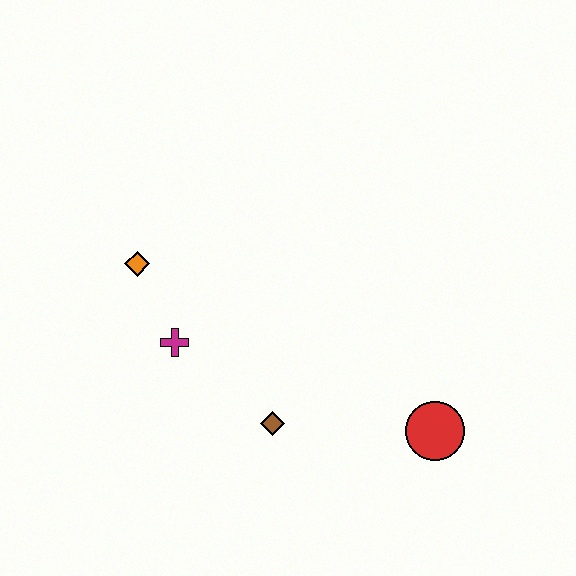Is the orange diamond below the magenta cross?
No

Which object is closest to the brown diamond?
The magenta cross is closest to the brown diamond.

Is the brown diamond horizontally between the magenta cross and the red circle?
Yes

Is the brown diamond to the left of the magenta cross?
No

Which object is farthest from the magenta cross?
The red circle is farthest from the magenta cross.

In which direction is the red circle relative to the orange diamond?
The red circle is to the right of the orange diamond.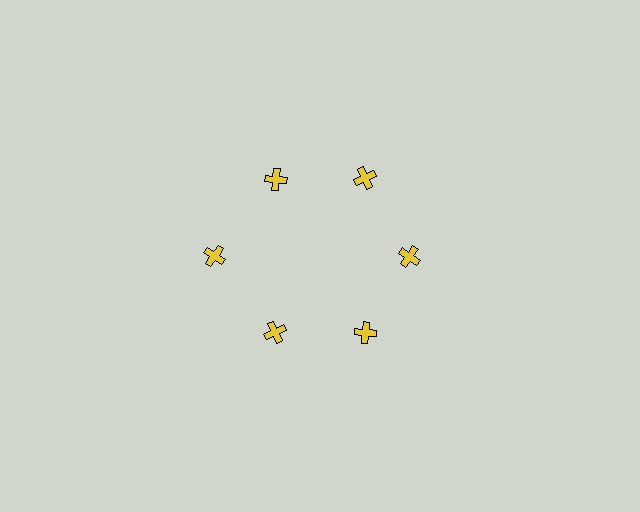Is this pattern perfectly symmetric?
No. The 6 yellow crosses are arranged in a ring, but one element near the 9 o'clock position is pushed outward from the center, breaking the 6-fold rotational symmetry.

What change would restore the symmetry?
The symmetry would be restored by moving it inward, back onto the ring so that all 6 crosses sit at equal angles and equal distance from the center.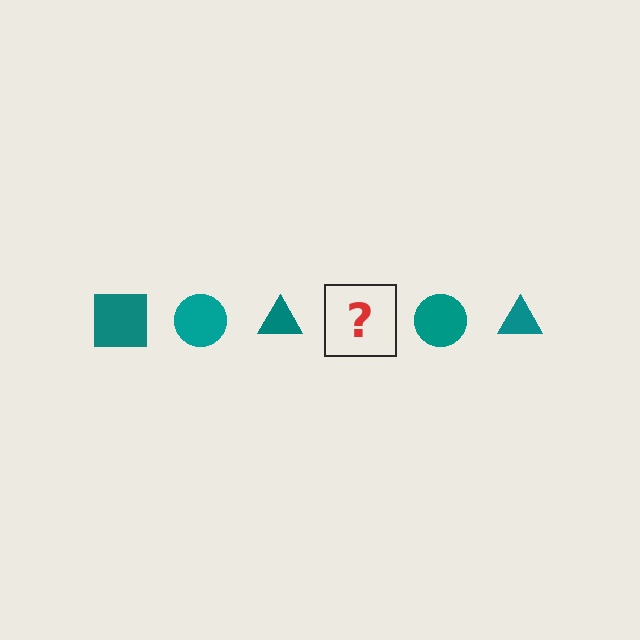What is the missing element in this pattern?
The missing element is a teal square.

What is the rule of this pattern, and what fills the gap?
The rule is that the pattern cycles through square, circle, triangle shapes in teal. The gap should be filled with a teal square.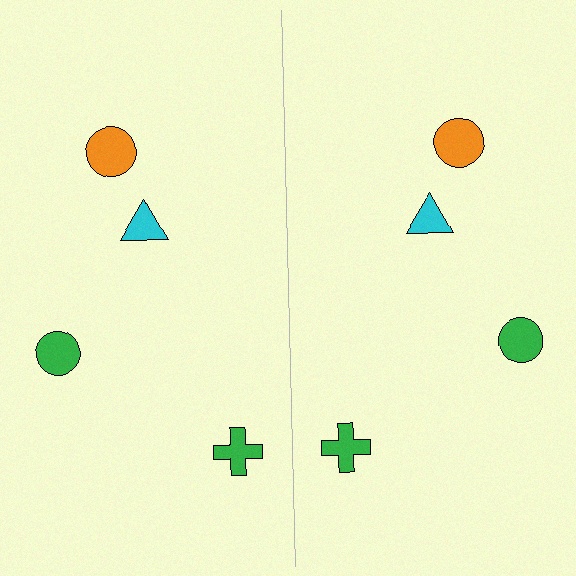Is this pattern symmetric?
Yes, this pattern has bilateral (reflection) symmetry.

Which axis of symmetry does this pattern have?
The pattern has a vertical axis of symmetry running through the center of the image.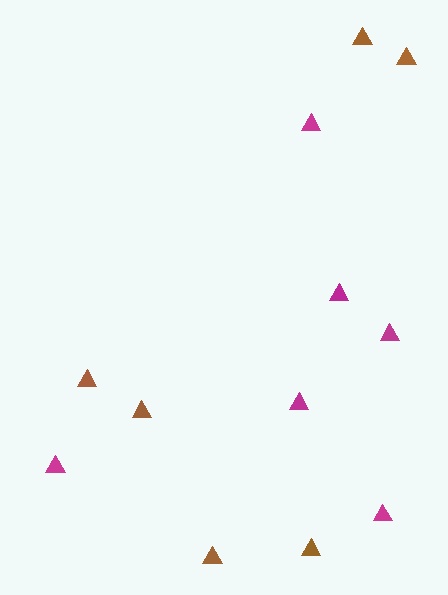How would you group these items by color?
There are 2 groups: one group of brown triangles (6) and one group of magenta triangles (6).